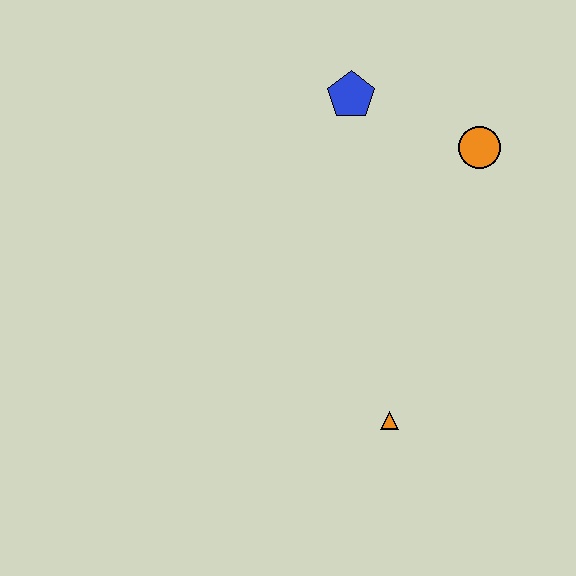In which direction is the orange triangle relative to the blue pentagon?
The orange triangle is below the blue pentagon.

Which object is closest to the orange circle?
The blue pentagon is closest to the orange circle.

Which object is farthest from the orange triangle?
The blue pentagon is farthest from the orange triangle.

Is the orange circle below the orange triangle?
No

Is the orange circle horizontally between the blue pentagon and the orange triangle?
No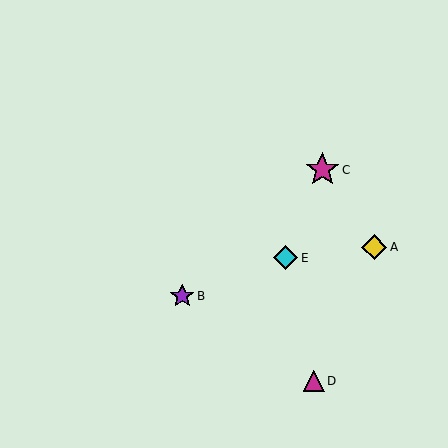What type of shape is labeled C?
Shape C is a magenta star.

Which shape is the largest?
The magenta star (labeled C) is the largest.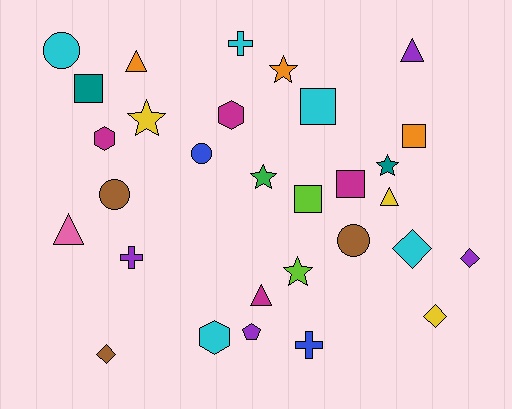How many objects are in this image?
There are 30 objects.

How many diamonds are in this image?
There are 4 diamonds.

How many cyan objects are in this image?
There are 5 cyan objects.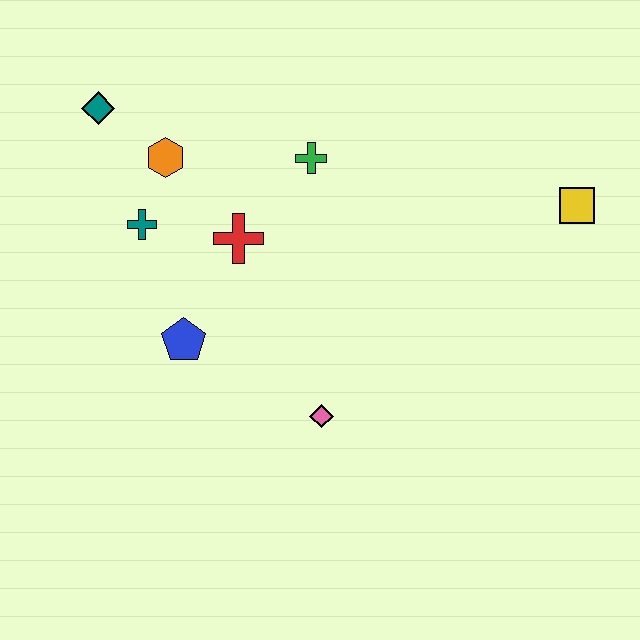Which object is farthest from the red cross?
The yellow square is farthest from the red cross.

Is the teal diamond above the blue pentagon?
Yes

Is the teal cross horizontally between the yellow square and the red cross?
No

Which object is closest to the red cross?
The teal cross is closest to the red cross.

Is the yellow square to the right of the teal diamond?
Yes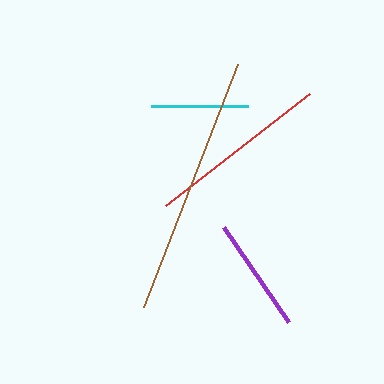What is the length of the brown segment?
The brown segment is approximately 261 pixels long.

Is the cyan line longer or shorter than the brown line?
The brown line is longer than the cyan line.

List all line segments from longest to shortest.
From longest to shortest: brown, red, purple, cyan.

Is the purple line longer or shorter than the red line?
The red line is longer than the purple line.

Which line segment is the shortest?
The cyan line is the shortest at approximately 96 pixels.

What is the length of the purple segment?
The purple segment is approximately 115 pixels long.